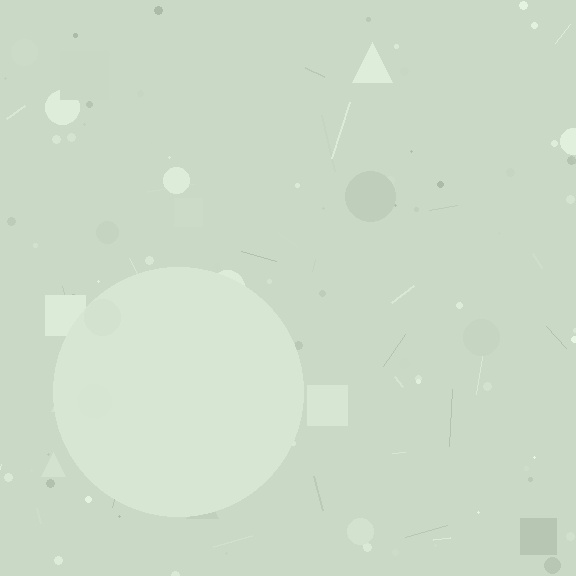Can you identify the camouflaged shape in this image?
The camouflaged shape is a circle.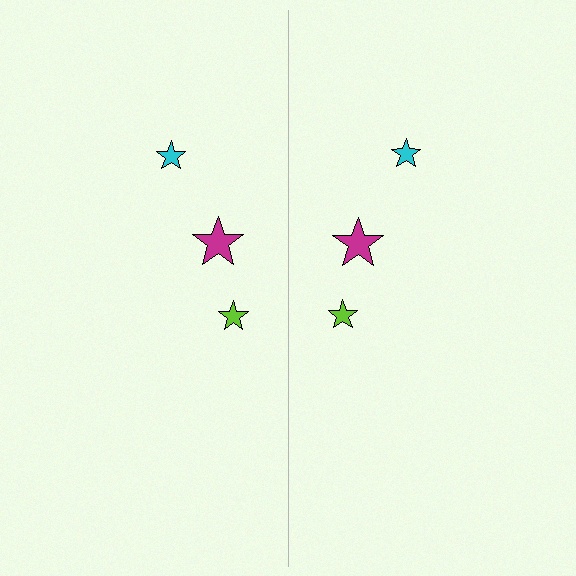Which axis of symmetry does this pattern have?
The pattern has a vertical axis of symmetry running through the center of the image.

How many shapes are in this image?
There are 6 shapes in this image.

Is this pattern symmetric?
Yes, this pattern has bilateral (reflection) symmetry.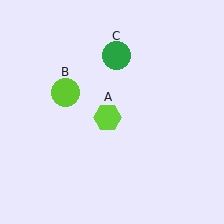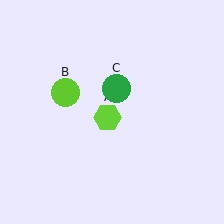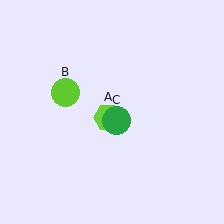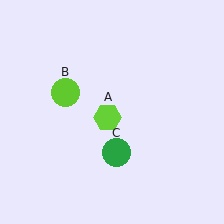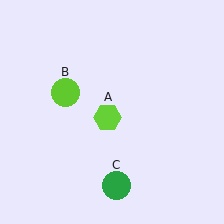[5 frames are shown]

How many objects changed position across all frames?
1 object changed position: green circle (object C).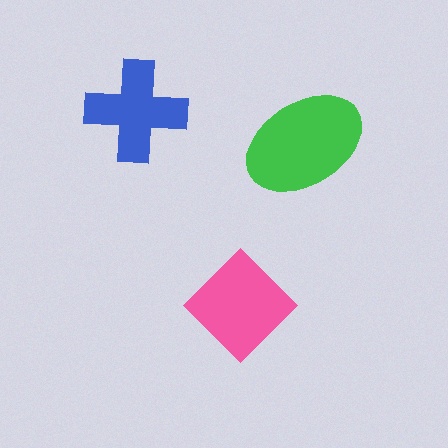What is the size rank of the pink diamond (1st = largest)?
2nd.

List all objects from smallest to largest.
The blue cross, the pink diamond, the green ellipse.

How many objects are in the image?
There are 3 objects in the image.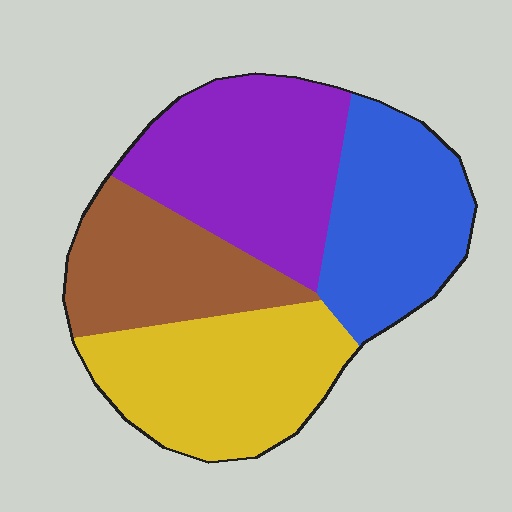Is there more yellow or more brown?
Yellow.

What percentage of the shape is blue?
Blue takes up about one quarter (1/4) of the shape.